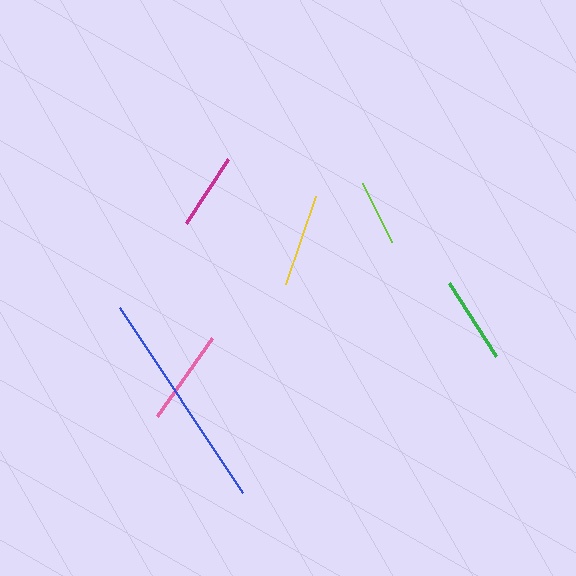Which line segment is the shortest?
The lime line is the shortest at approximately 66 pixels.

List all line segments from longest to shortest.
From longest to shortest: blue, pink, yellow, green, magenta, lime.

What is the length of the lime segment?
The lime segment is approximately 66 pixels long.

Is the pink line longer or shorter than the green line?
The pink line is longer than the green line.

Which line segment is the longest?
The blue line is the longest at approximately 222 pixels.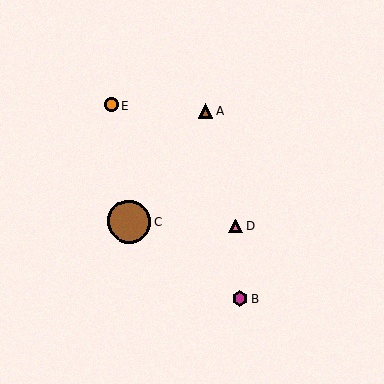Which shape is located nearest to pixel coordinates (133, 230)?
The brown circle (labeled C) at (129, 222) is nearest to that location.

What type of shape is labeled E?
Shape E is an orange circle.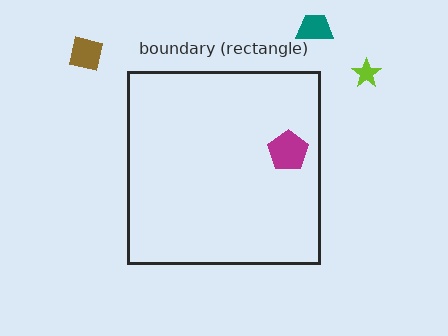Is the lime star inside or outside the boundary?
Outside.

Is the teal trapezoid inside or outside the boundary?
Outside.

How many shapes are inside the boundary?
1 inside, 3 outside.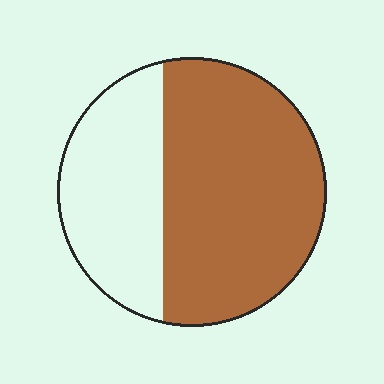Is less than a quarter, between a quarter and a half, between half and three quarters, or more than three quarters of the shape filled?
Between half and three quarters.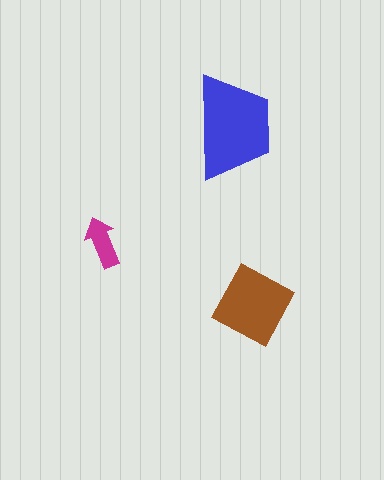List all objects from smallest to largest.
The magenta arrow, the brown diamond, the blue trapezoid.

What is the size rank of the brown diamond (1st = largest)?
2nd.